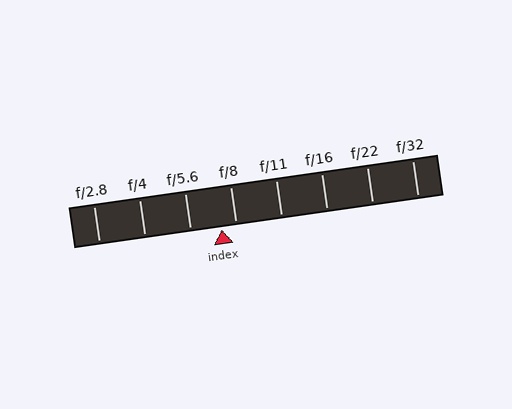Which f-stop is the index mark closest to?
The index mark is closest to f/8.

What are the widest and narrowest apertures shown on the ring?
The widest aperture shown is f/2.8 and the narrowest is f/32.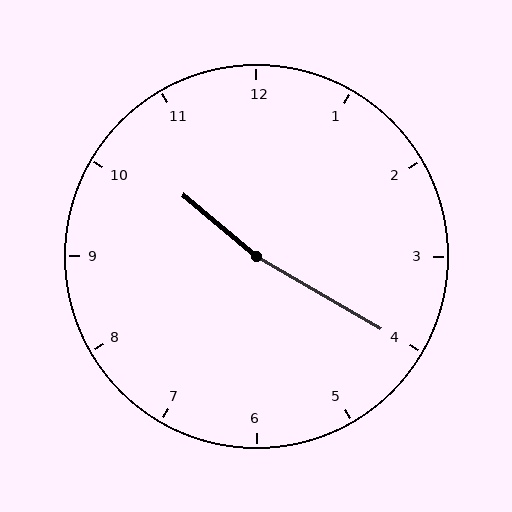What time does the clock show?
10:20.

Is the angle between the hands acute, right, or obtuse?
It is obtuse.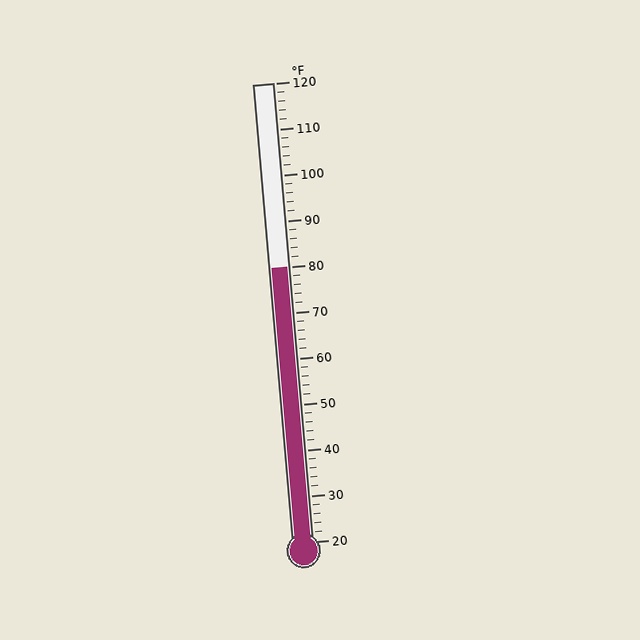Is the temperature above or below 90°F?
The temperature is below 90°F.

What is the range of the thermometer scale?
The thermometer scale ranges from 20°F to 120°F.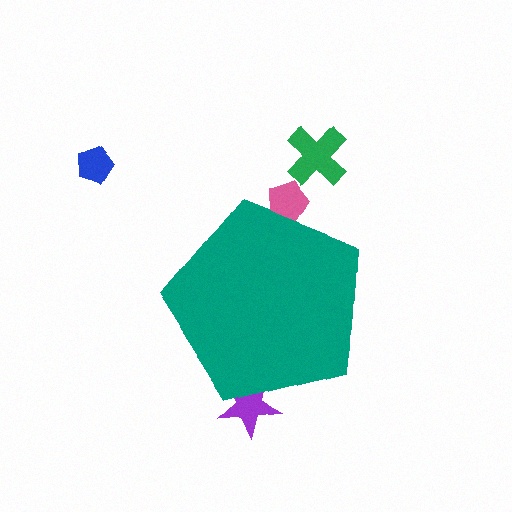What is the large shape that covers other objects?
A teal pentagon.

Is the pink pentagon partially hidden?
Yes, the pink pentagon is partially hidden behind the teal pentagon.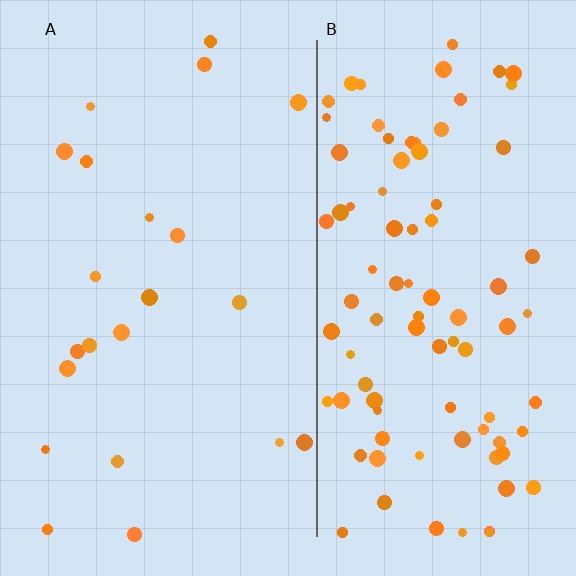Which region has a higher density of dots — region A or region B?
B (the right).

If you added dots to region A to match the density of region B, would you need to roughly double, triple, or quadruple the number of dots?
Approximately quadruple.